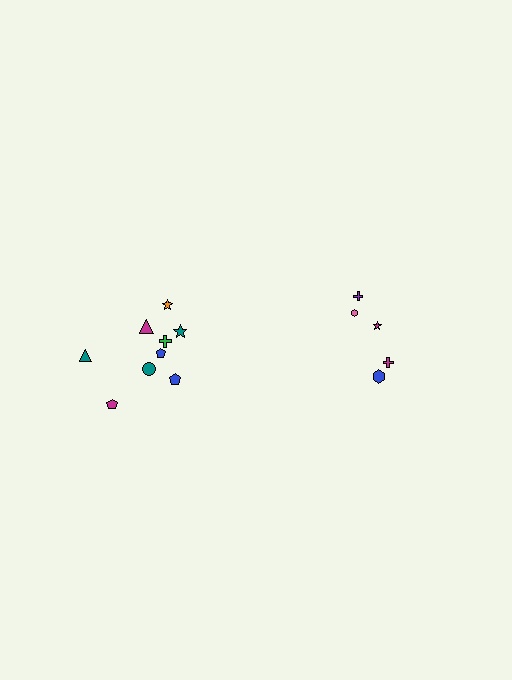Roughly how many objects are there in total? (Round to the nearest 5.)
Roughly 15 objects in total.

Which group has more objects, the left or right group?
The left group.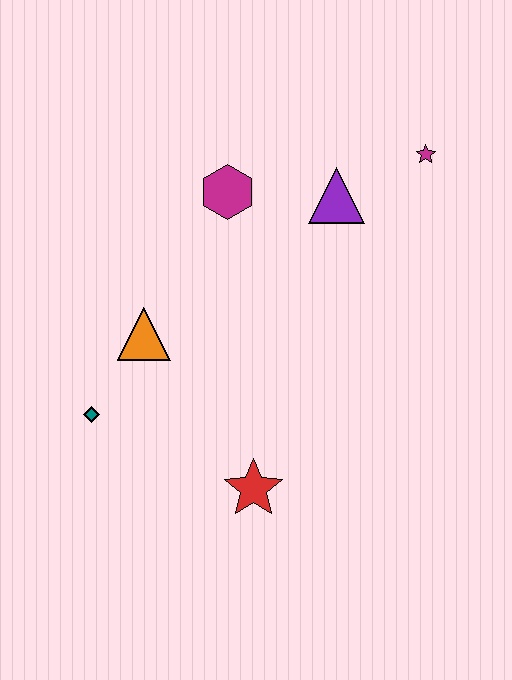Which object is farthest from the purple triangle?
The teal diamond is farthest from the purple triangle.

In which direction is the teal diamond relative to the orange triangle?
The teal diamond is below the orange triangle.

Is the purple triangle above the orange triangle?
Yes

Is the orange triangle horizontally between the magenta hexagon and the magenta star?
No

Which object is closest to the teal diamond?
The orange triangle is closest to the teal diamond.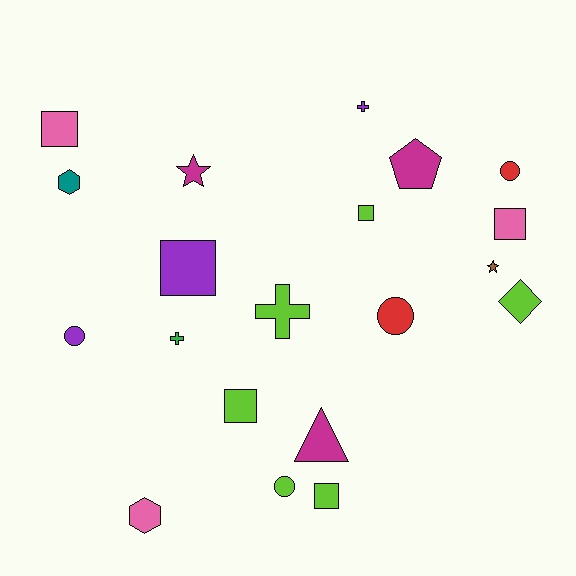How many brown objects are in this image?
There is 1 brown object.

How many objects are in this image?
There are 20 objects.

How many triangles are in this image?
There is 1 triangle.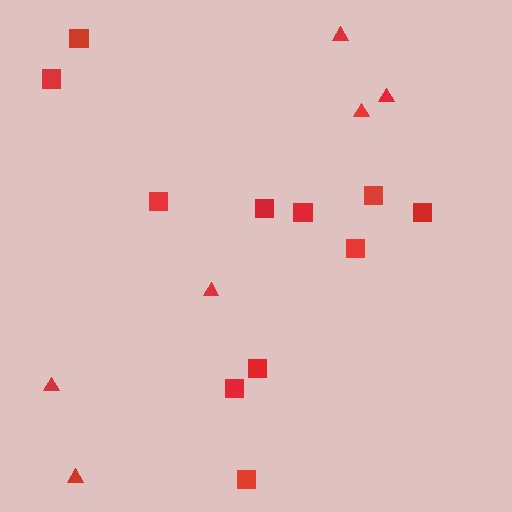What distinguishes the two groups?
There are 2 groups: one group of triangles (6) and one group of squares (11).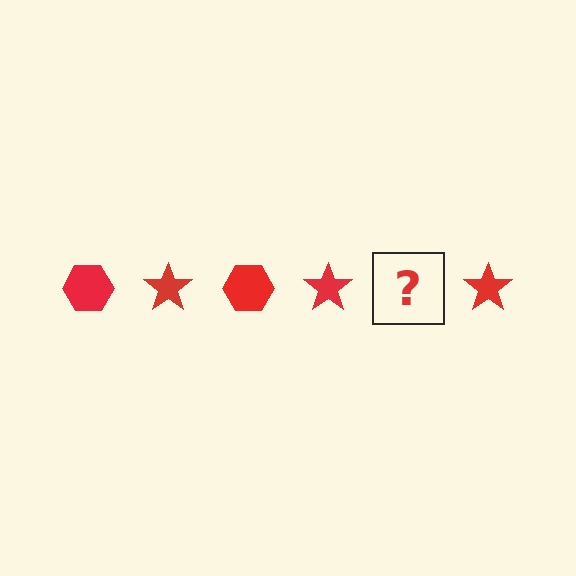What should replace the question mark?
The question mark should be replaced with a red hexagon.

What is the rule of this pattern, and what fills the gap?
The rule is that the pattern cycles through hexagon, star shapes in red. The gap should be filled with a red hexagon.